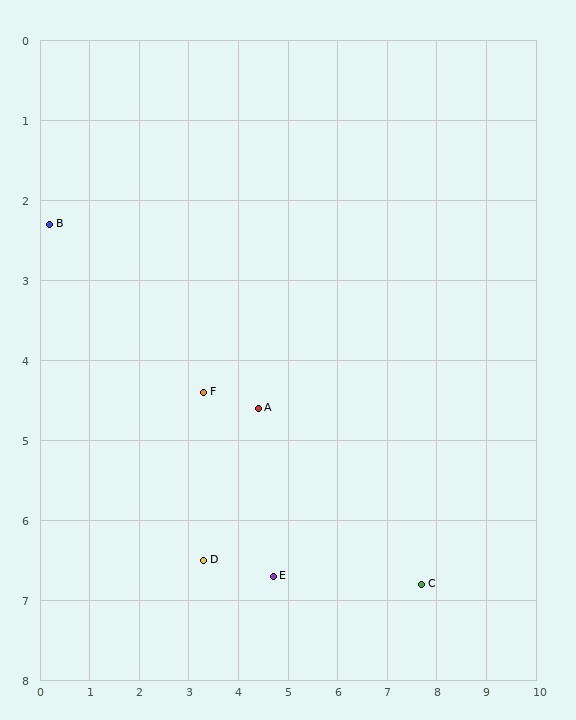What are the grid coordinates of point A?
Point A is at approximately (4.4, 4.6).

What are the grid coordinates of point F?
Point F is at approximately (3.3, 4.4).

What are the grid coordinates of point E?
Point E is at approximately (4.7, 6.7).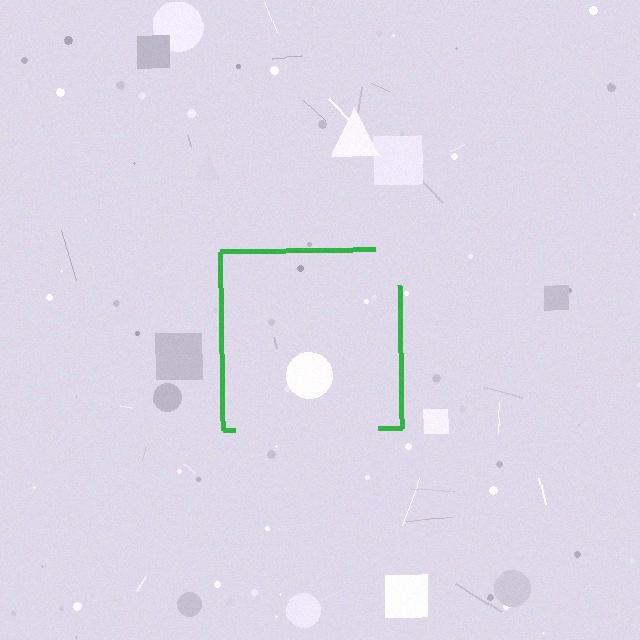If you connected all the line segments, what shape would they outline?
They would outline a square.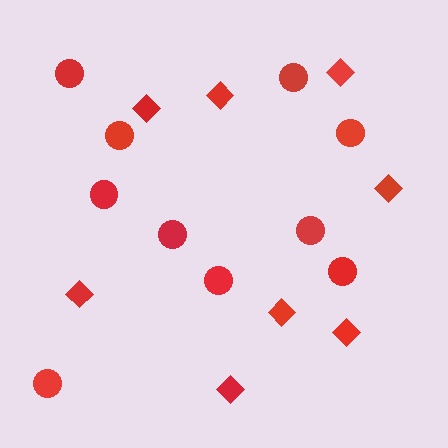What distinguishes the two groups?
There are 2 groups: one group of diamonds (8) and one group of circles (10).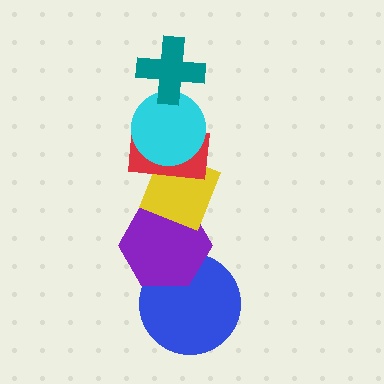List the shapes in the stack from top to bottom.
From top to bottom: the teal cross, the cyan circle, the red rectangle, the yellow diamond, the purple hexagon, the blue circle.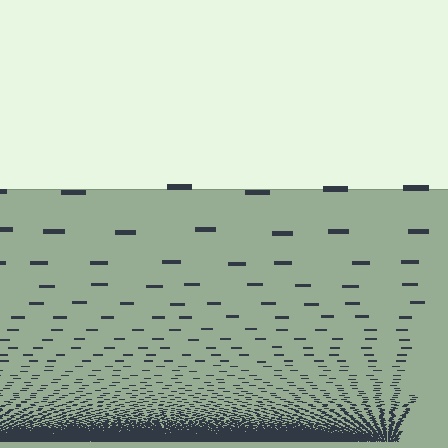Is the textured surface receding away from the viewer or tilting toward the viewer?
The surface appears to tilt toward the viewer. Texture elements get larger and sparser toward the top.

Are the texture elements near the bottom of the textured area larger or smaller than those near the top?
Smaller. The gradient is inverted — elements near the bottom are smaller and denser.